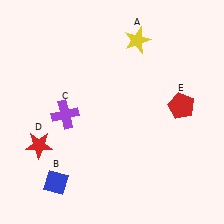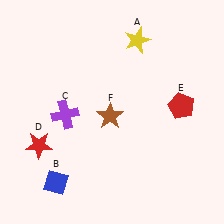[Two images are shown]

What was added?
A brown star (F) was added in Image 2.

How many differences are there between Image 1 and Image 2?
There is 1 difference between the two images.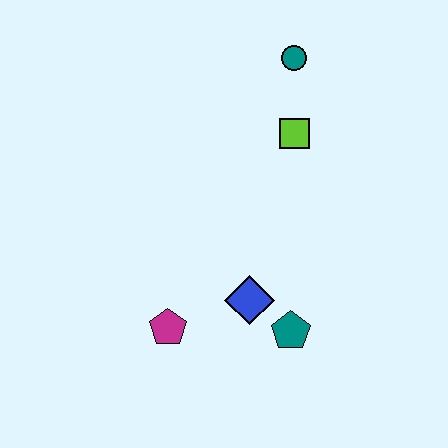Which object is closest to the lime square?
The teal circle is closest to the lime square.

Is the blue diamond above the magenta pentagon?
Yes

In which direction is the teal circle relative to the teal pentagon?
The teal circle is above the teal pentagon.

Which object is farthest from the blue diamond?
The teal circle is farthest from the blue diamond.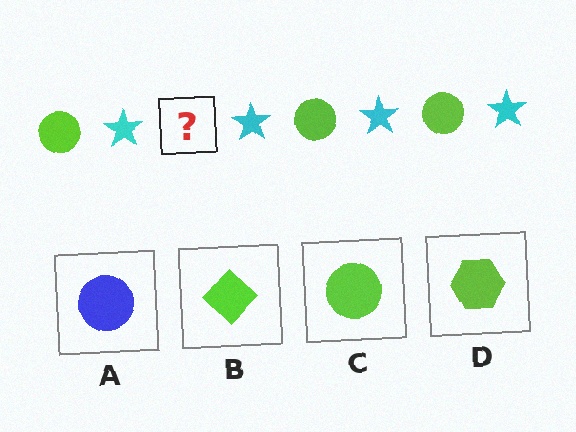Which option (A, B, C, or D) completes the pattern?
C.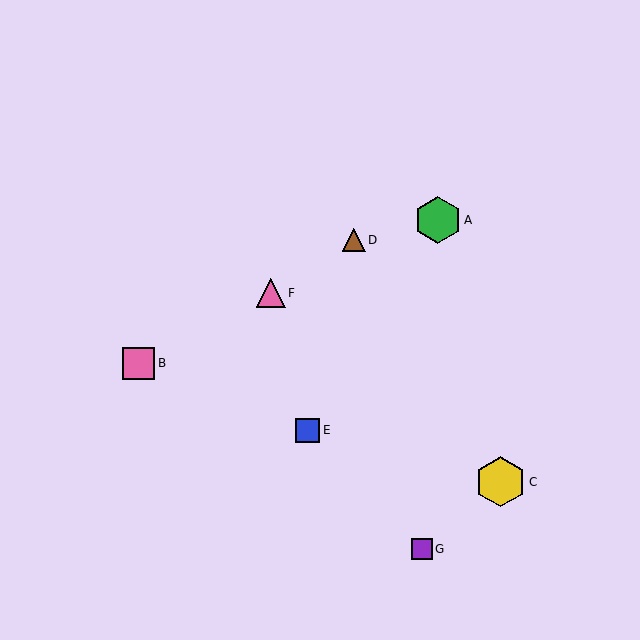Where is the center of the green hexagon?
The center of the green hexagon is at (438, 220).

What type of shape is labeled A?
Shape A is a green hexagon.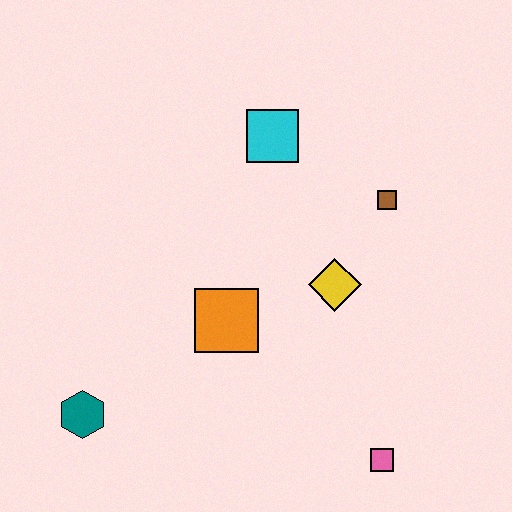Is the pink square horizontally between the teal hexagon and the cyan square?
No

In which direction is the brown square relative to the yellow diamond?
The brown square is above the yellow diamond.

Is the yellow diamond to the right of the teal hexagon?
Yes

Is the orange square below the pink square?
No